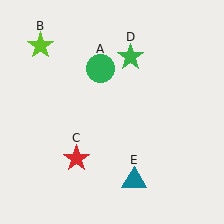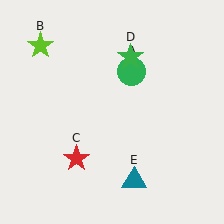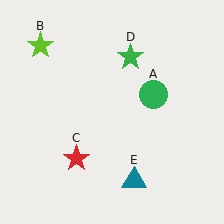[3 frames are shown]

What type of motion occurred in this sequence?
The green circle (object A) rotated clockwise around the center of the scene.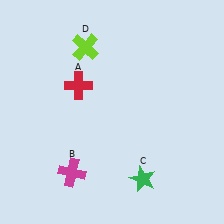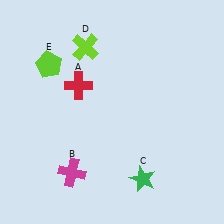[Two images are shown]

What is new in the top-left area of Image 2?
A lime pentagon (E) was added in the top-left area of Image 2.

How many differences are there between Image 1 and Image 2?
There is 1 difference between the two images.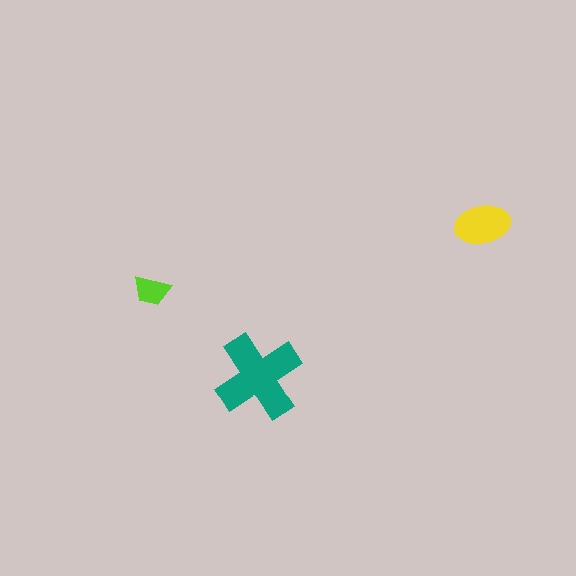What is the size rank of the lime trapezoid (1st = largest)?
3rd.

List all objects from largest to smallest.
The teal cross, the yellow ellipse, the lime trapezoid.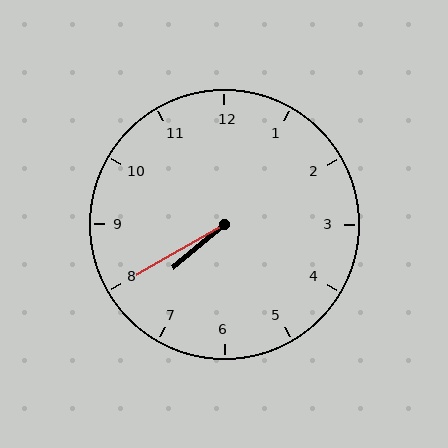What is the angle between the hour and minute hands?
Approximately 10 degrees.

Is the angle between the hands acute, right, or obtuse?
It is acute.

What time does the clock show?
7:40.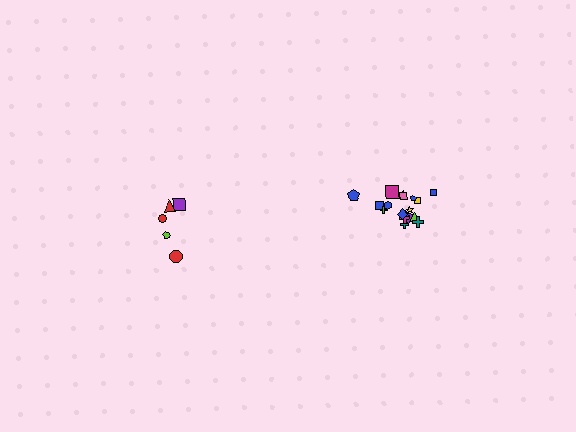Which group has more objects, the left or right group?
The right group.